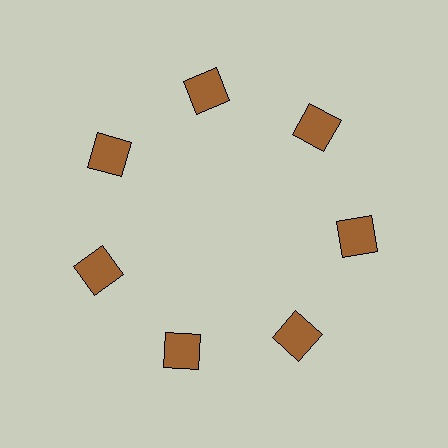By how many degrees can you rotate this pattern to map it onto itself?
The pattern maps onto itself every 51 degrees of rotation.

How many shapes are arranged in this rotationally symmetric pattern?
There are 7 shapes, arranged in 7 groups of 1.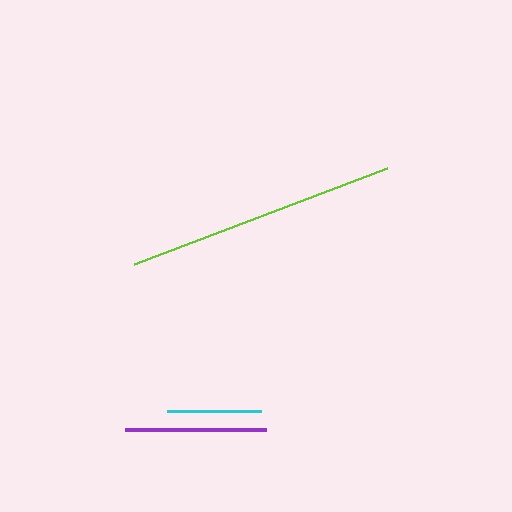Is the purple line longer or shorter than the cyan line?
The purple line is longer than the cyan line.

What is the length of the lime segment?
The lime segment is approximately 271 pixels long.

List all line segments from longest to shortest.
From longest to shortest: lime, purple, cyan.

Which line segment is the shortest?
The cyan line is the shortest at approximately 94 pixels.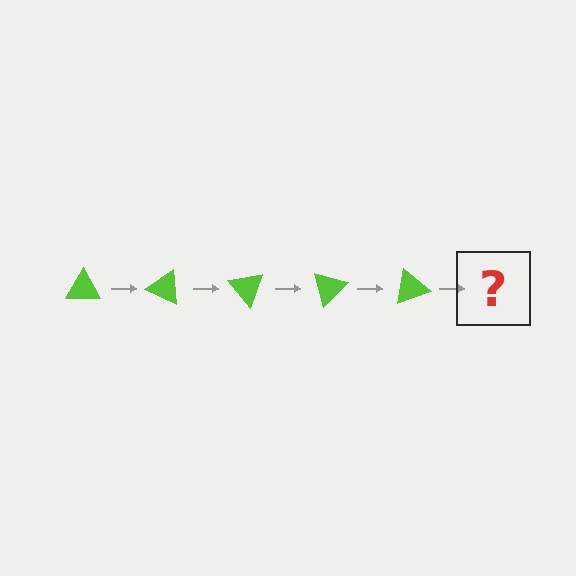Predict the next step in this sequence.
The next step is a lime triangle rotated 125 degrees.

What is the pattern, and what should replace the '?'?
The pattern is that the triangle rotates 25 degrees each step. The '?' should be a lime triangle rotated 125 degrees.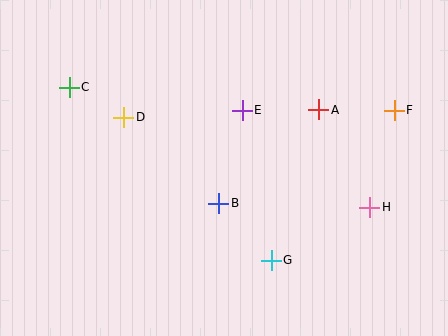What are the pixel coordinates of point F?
Point F is at (394, 110).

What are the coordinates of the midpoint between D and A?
The midpoint between D and A is at (221, 114).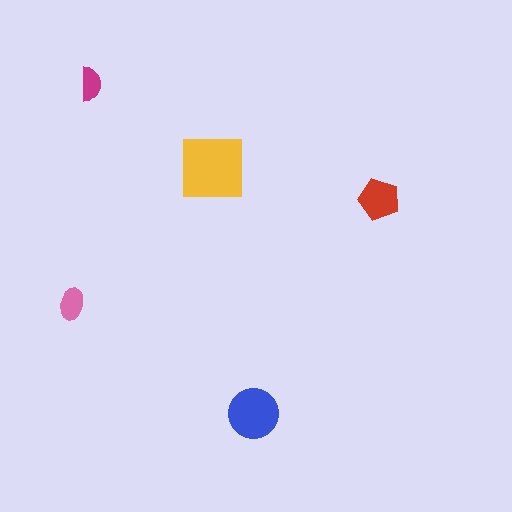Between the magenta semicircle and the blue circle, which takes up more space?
The blue circle.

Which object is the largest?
The yellow square.